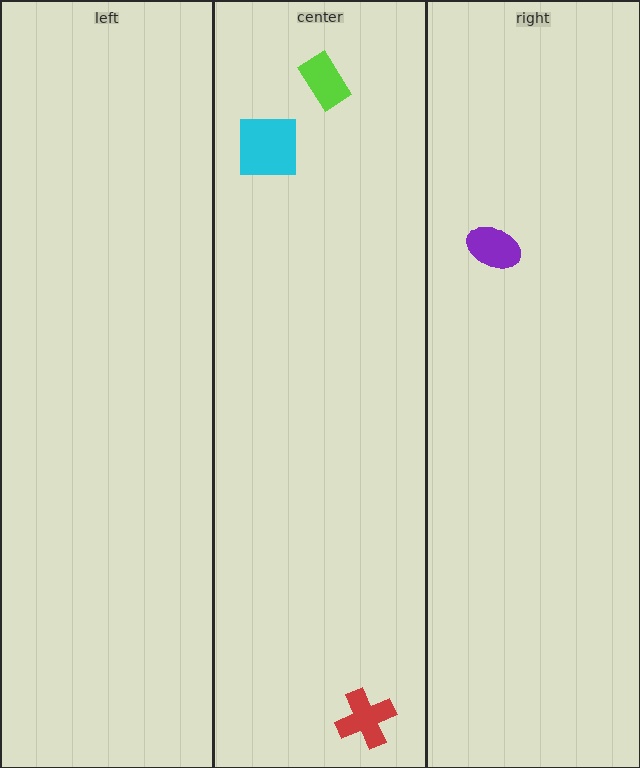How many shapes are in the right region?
1.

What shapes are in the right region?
The purple ellipse.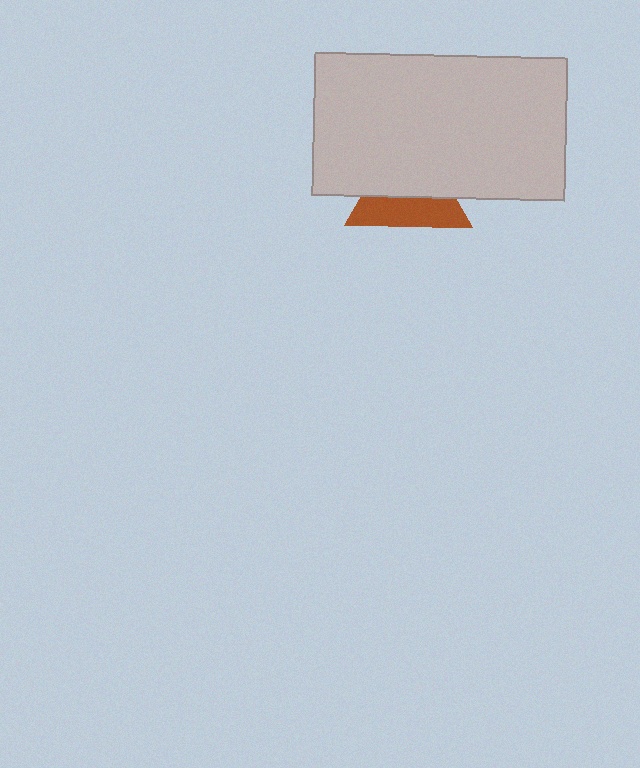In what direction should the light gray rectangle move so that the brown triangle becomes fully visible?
The light gray rectangle should move up. That is the shortest direction to clear the overlap and leave the brown triangle fully visible.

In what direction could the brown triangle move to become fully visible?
The brown triangle could move down. That would shift it out from behind the light gray rectangle entirely.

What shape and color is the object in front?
The object in front is a light gray rectangle.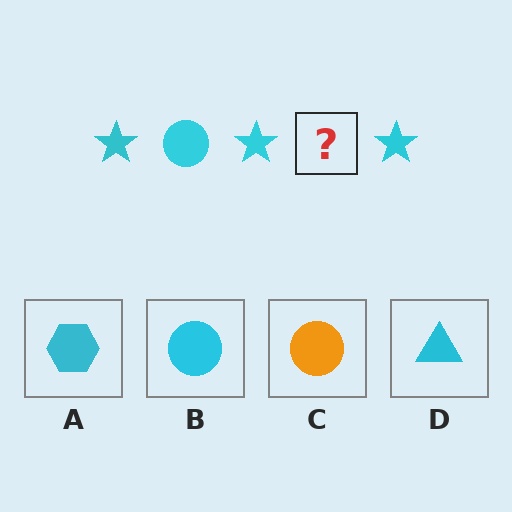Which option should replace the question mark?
Option B.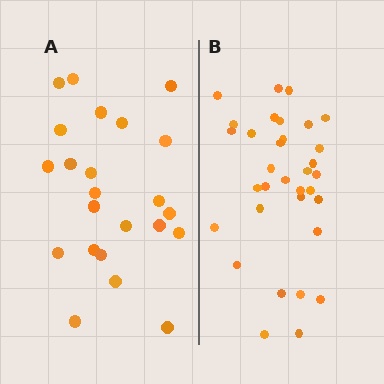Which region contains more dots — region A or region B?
Region B (the right region) has more dots.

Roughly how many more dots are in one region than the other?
Region B has roughly 10 or so more dots than region A.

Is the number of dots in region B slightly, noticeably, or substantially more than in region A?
Region B has noticeably more, but not dramatically so. The ratio is roughly 1.4 to 1.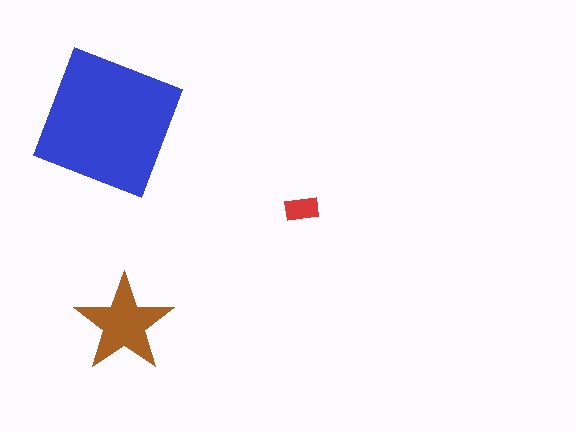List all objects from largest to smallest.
The blue square, the brown star, the red rectangle.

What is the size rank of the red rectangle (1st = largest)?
3rd.